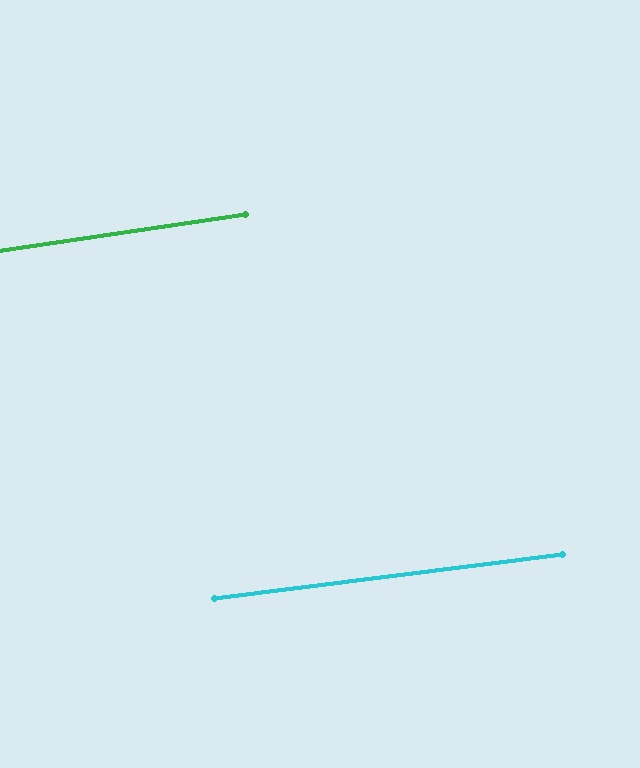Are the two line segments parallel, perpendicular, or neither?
Parallel — their directions differ by only 1.2°.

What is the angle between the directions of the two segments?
Approximately 1 degree.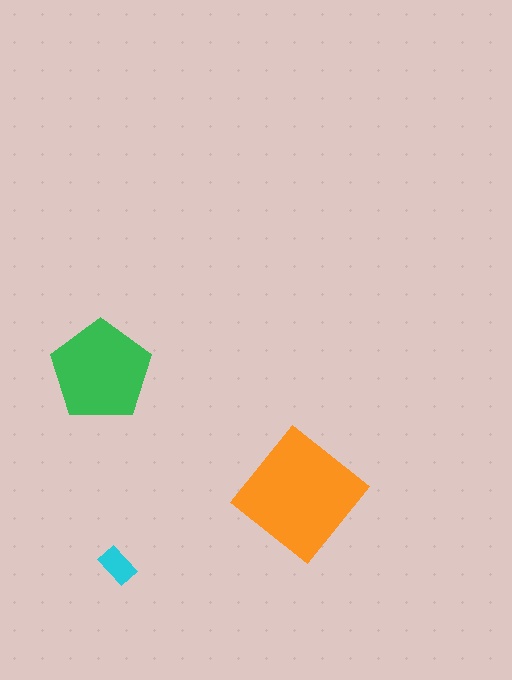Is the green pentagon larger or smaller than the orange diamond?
Smaller.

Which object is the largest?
The orange diamond.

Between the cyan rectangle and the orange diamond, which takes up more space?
The orange diamond.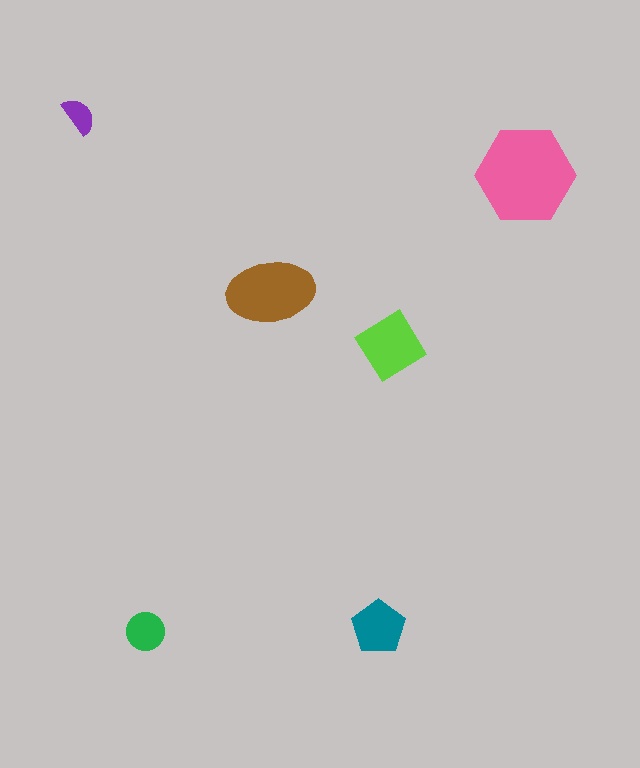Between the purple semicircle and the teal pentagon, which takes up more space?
The teal pentagon.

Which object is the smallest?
The purple semicircle.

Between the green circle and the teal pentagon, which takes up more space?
The teal pentagon.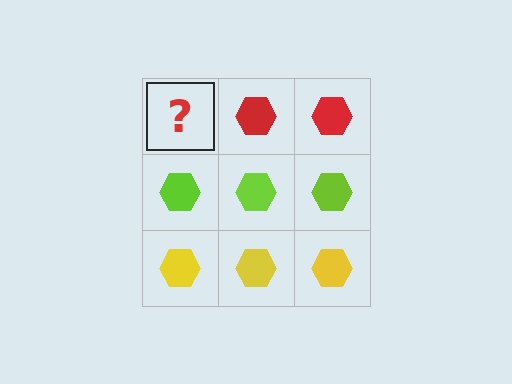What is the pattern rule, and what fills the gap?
The rule is that each row has a consistent color. The gap should be filled with a red hexagon.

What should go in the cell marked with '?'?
The missing cell should contain a red hexagon.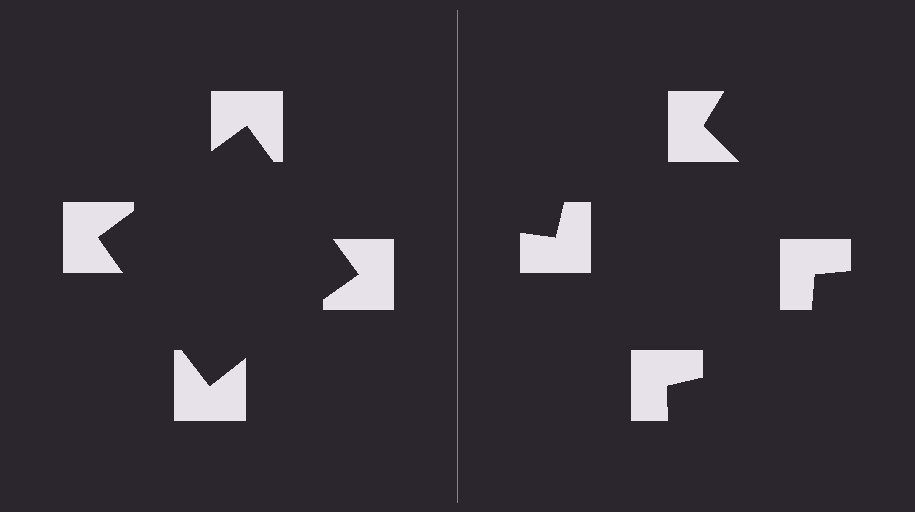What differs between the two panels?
The notched squares are positioned identically on both sides; only the wedge orientations differ. On the left they align to a square; on the right they are misaligned.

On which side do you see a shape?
An illusory square appears on the left side. On the right side the wedge cuts are rotated, so no coherent shape forms.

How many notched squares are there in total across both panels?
8 — 4 on each side.